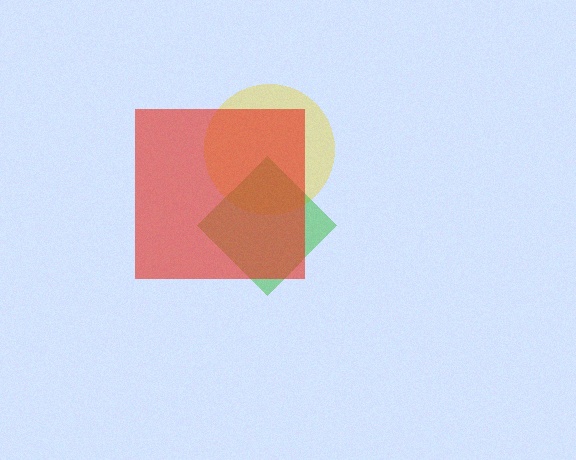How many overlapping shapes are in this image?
There are 3 overlapping shapes in the image.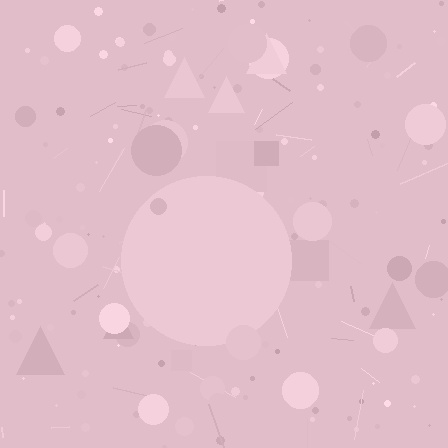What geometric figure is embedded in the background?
A circle is embedded in the background.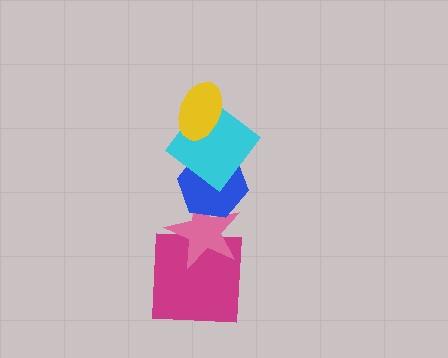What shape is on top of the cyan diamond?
The yellow ellipse is on top of the cyan diamond.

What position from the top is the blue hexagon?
The blue hexagon is 3rd from the top.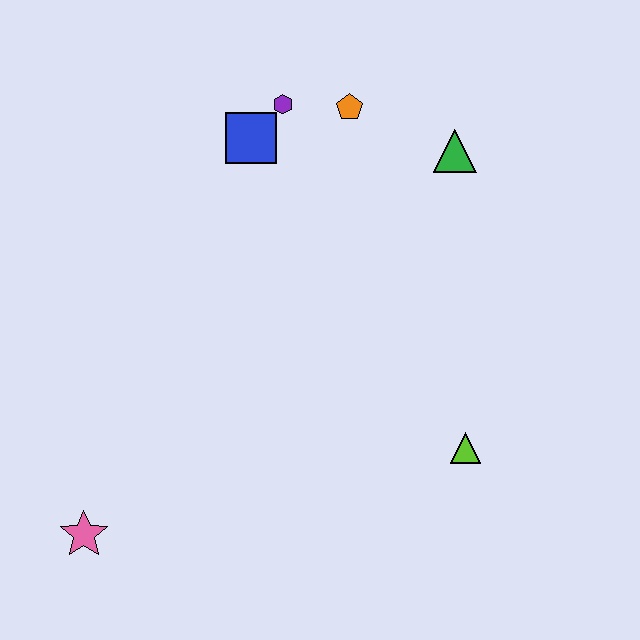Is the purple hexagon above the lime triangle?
Yes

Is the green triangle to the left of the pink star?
No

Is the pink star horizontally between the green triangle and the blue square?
No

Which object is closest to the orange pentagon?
The purple hexagon is closest to the orange pentagon.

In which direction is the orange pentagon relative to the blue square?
The orange pentagon is to the right of the blue square.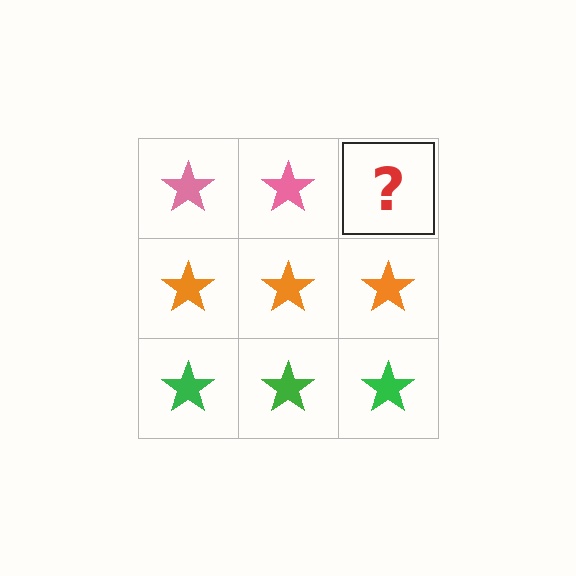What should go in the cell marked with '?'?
The missing cell should contain a pink star.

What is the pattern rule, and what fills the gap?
The rule is that each row has a consistent color. The gap should be filled with a pink star.